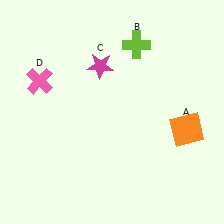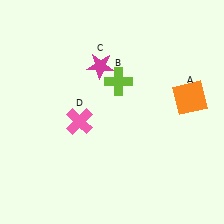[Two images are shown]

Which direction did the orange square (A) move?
The orange square (A) moved up.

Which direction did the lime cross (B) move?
The lime cross (B) moved down.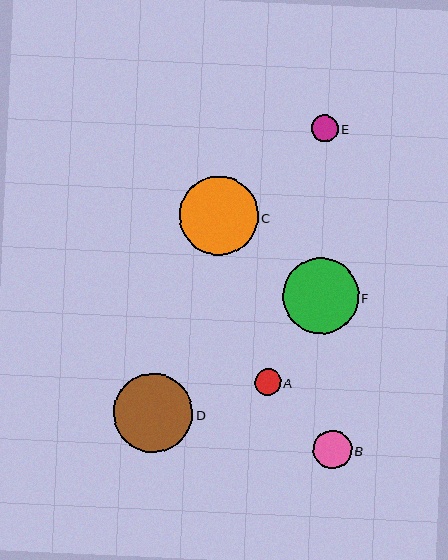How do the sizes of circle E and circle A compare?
Circle E and circle A are approximately the same size.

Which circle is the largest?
Circle C is the largest with a size of approximately 79 pixels.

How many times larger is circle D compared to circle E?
Circle D is approximately 2.9 times the size of circle E.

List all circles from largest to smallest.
From largest to smallest: C, D, F, B, E, A.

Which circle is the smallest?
Circle A is the smallest with a size of approximately 26 pixels.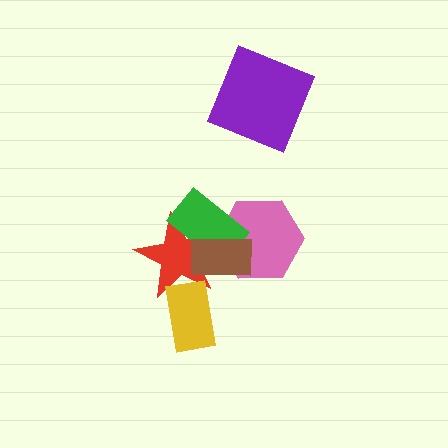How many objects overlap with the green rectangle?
3 objects overlap with the green rectangle.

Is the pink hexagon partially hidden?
Yes, it is partially covered by another shape.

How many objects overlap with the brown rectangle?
3 objects overlap with the brown rectangle.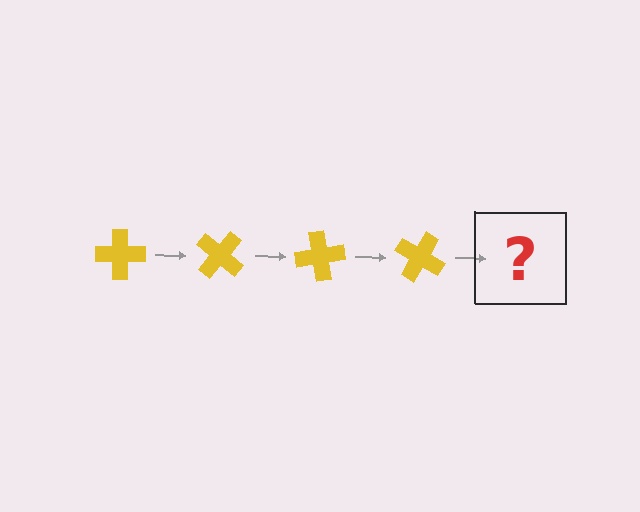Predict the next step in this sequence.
The next step is a yellow cross rotated 160 degrees.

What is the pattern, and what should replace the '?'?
The pattern is that the cross rotates 40 degrees each step. The '?' should be a yellow cross rotated 160 degrees.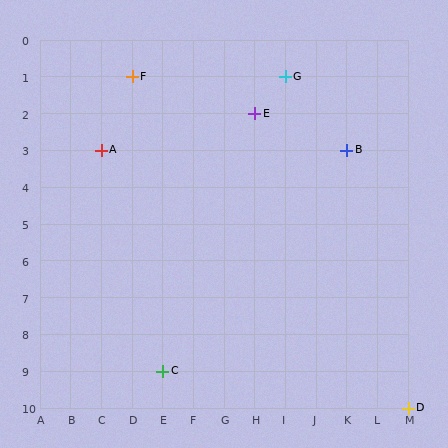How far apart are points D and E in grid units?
Points D and E are 5 columns and 8 rows apart (about 9.4 grid units diagonally).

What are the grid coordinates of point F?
Point F is at grid coordinates (D, 1).